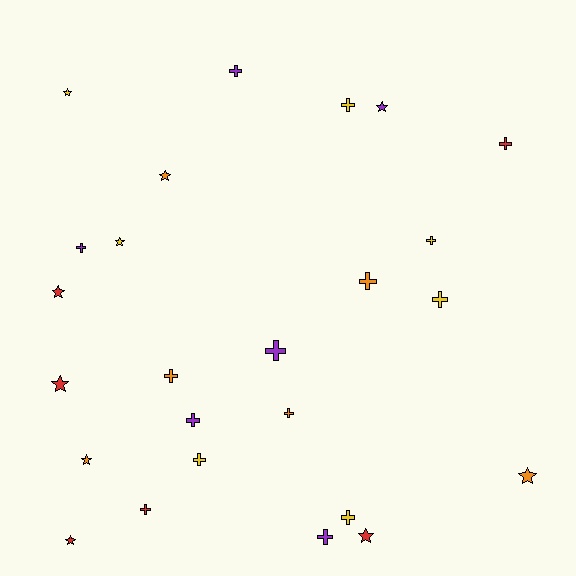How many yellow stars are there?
There are 2 yellow stars.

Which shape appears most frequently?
Cross, with 15 objects.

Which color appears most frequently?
Yellow, with 7 objects.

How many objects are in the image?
There are 25 objects.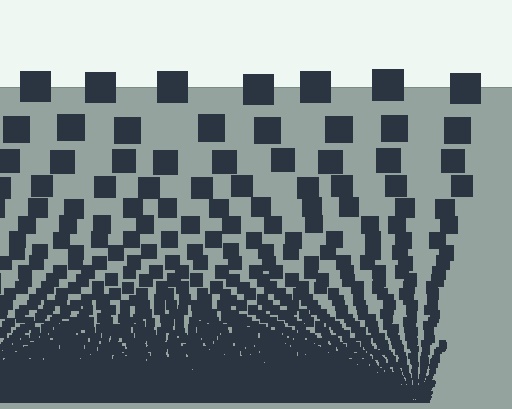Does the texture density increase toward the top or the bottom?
Density increases toward the bottom.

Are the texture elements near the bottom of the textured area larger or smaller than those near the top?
Smaller. The gradient is inverted — elements near the bottom are smaller and denser.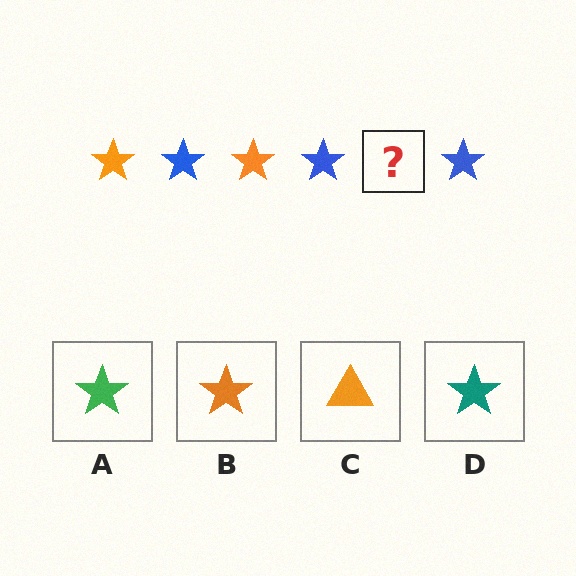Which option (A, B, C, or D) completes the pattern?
B.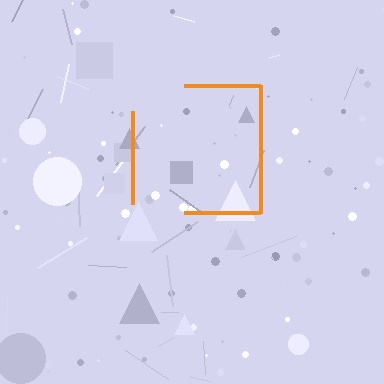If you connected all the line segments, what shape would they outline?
They would outline a square.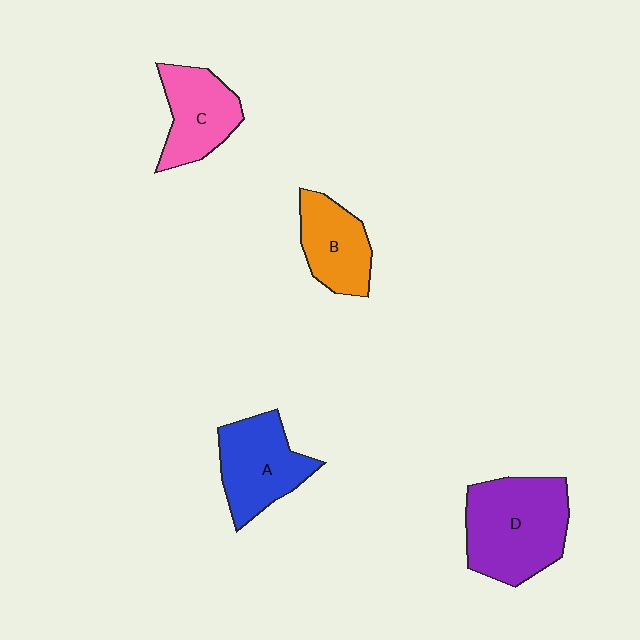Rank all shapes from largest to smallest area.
From largest to smallest: D (purple), A (blue), C (pink), B (orange).